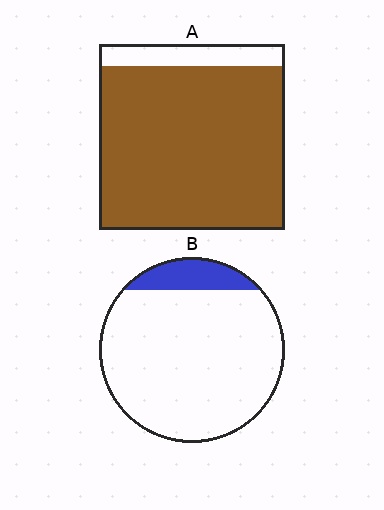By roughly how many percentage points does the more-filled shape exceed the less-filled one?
By roughly 75 percentage points (A over B).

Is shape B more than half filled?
No.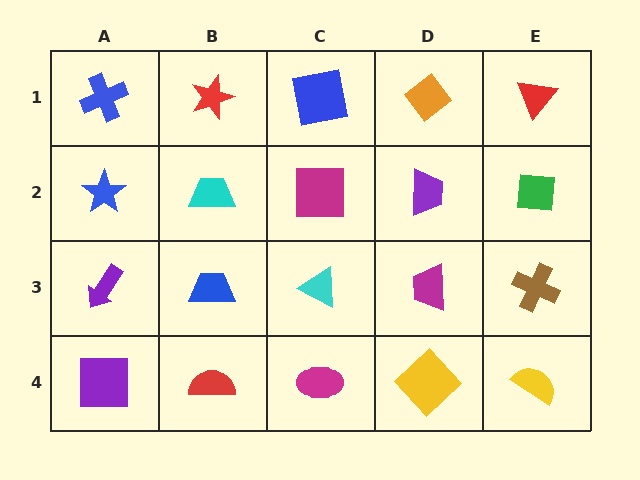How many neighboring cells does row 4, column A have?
2.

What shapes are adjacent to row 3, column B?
A cyan trapezoid (row 2, column B), a red semicircle (row 4, column B), a purple arrow (row 3, column A), a cyan triangle (row 3, column C).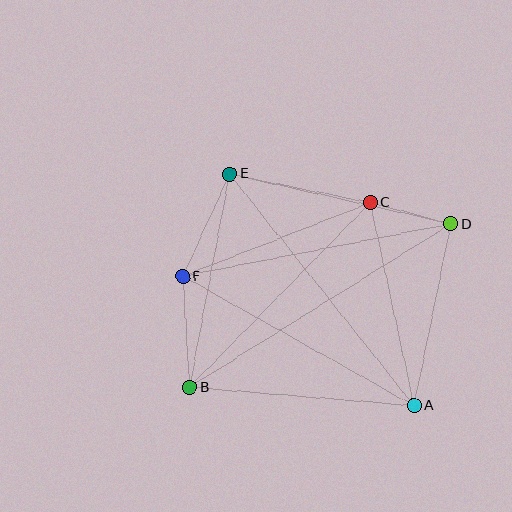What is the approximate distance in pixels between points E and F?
The distance between E and F is approximately 113 pixels.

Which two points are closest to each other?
Points C and D are closest to each other.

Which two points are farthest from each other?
Points B and D are farthest from each other.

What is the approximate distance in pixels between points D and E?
The distance between D and E is approximately 227 pixels.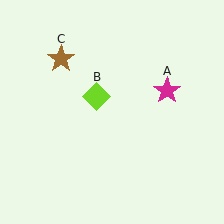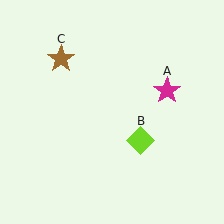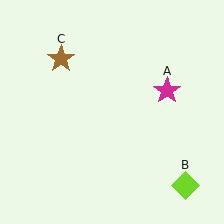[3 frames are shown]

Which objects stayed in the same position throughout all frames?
Magenta star (object A) and brown star (object C) remained stationary.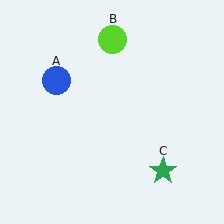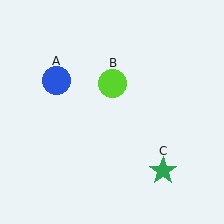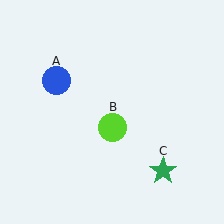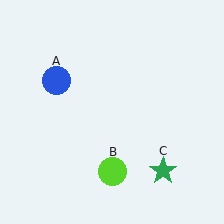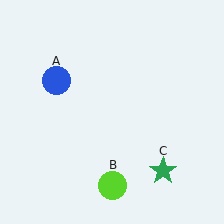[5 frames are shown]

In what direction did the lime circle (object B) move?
The lime circle (object B) moved down.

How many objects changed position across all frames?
1 object changed position: lime circle (object B).